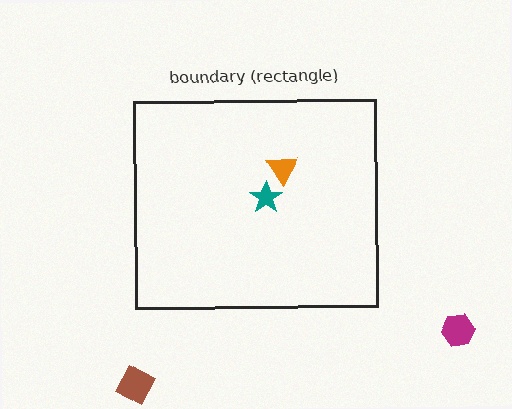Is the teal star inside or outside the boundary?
Inside.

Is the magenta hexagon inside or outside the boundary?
Outside.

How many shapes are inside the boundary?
2 inside, 2 outside.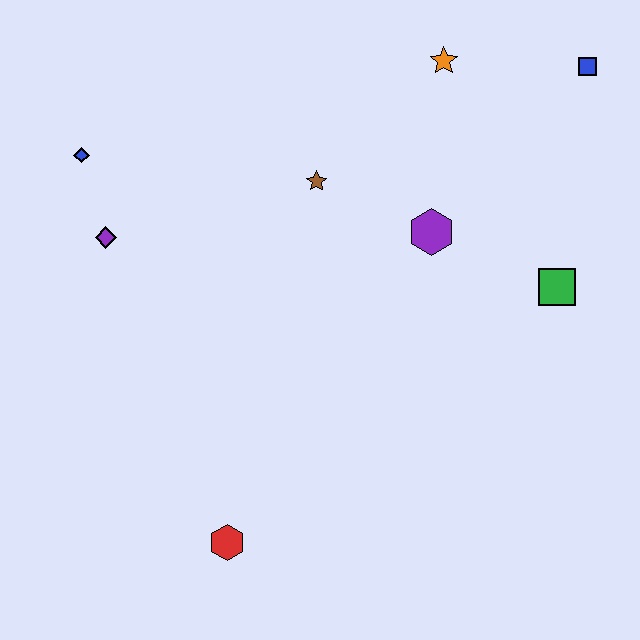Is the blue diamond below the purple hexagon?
No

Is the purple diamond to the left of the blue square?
Yes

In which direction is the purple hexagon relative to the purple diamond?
The purple hexagon is to the right of the purple diamond.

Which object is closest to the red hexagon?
The purple diamond is closest to the red hexagon.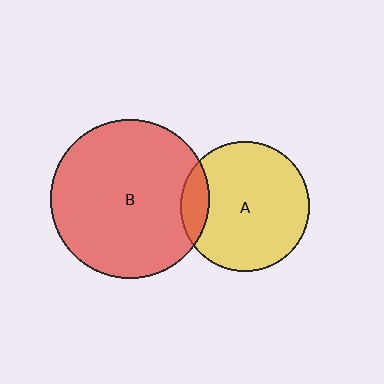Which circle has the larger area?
Circle B (red).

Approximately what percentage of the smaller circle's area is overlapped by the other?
Approximately 15%.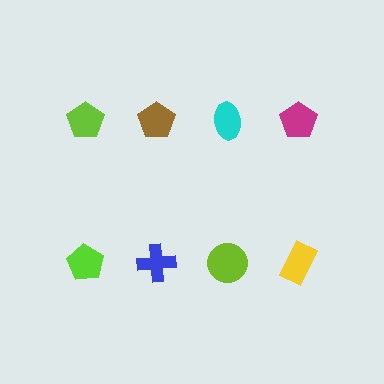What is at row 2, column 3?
A lime circle.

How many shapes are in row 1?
4 shapes.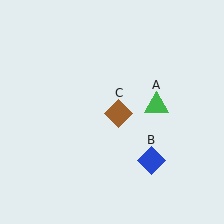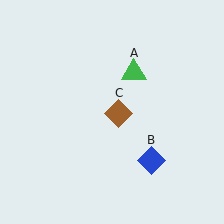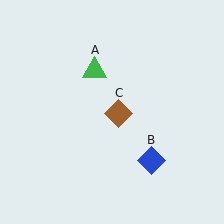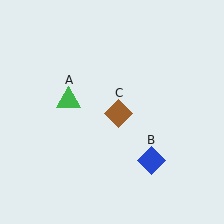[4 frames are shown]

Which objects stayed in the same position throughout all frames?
Blue diamond (object B) and brown diamond (object C) remained stationary.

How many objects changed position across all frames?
1 object changed position: green triangle (object A).